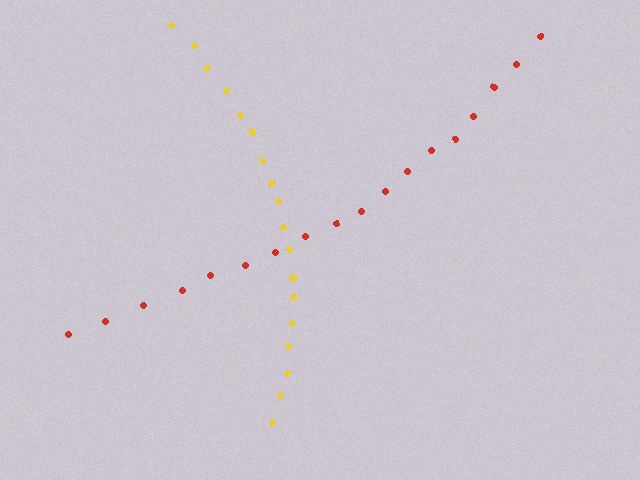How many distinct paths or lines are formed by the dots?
There are 2 distinct paths.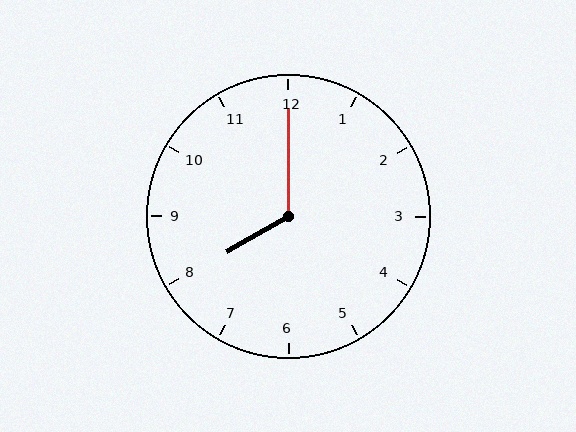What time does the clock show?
8:00.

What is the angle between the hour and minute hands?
Approximately 120 degrees.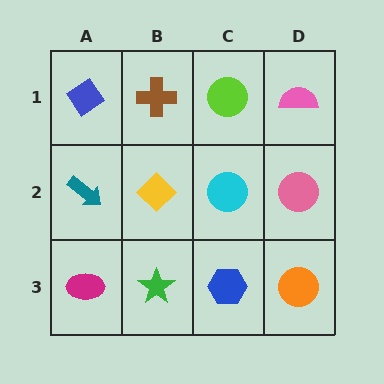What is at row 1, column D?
A pink semicircle.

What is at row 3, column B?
A green star.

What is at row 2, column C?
A cyan circle.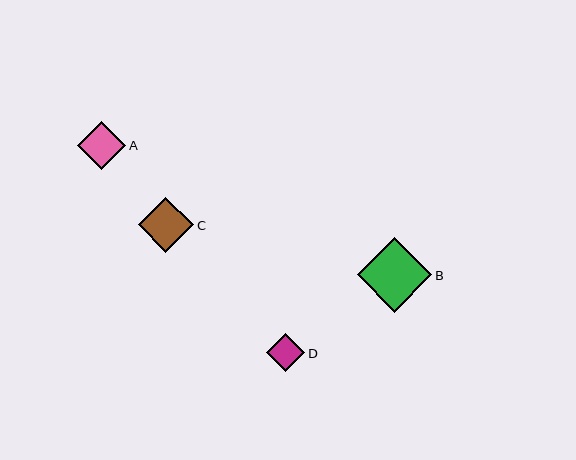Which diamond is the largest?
Diamond B is the largest with a size of approximately 74 pixels.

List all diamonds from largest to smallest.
From largest to smallest: B, C, A, D.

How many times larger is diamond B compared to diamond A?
Diamond B is approximately 1.6 times the size of diamond A.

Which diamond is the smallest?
Diamond D is the smallest with a size of approximately 38 pixels.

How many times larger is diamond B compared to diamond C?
Diamond B is approximately 1.3 times the size of diamond C.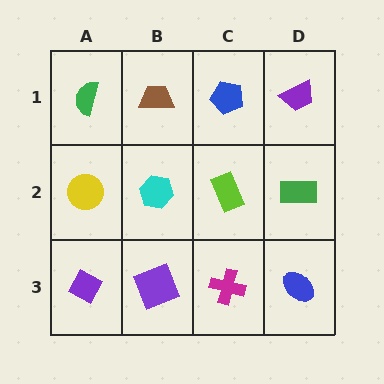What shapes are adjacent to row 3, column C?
A lime rectangle (row 2, column C), a purple square (row 3, column B), a blue ellipse (row 3, column D).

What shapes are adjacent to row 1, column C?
A lime rectangle (row 2, column C), a brown trapezoid (row 1, column B), a purple trapezoid (row 1, column D).